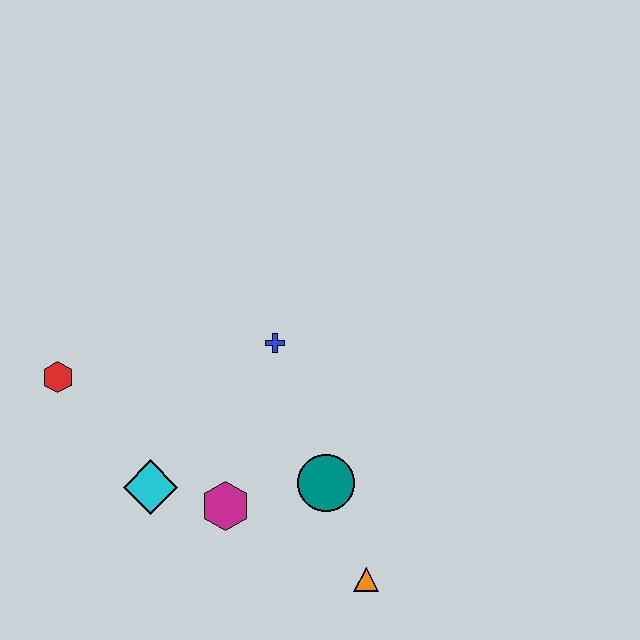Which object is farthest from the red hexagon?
The orange triangle is farthest from the red hexagon.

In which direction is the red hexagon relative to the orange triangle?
The red hexagon is to the left of the orange triangle.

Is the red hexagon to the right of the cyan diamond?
No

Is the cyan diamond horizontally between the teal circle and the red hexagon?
Yes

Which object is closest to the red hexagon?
The cyan diamond is closest to the red hexagon.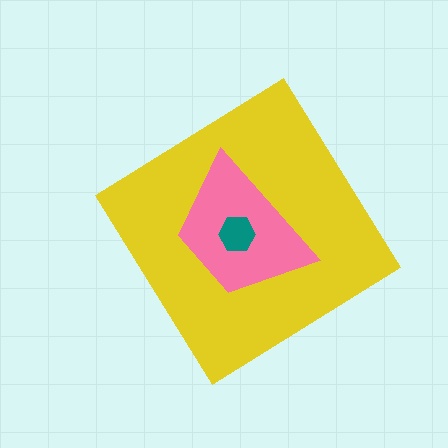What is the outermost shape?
The yellow diamond.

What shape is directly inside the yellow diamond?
The pink trapezoid.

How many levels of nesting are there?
3.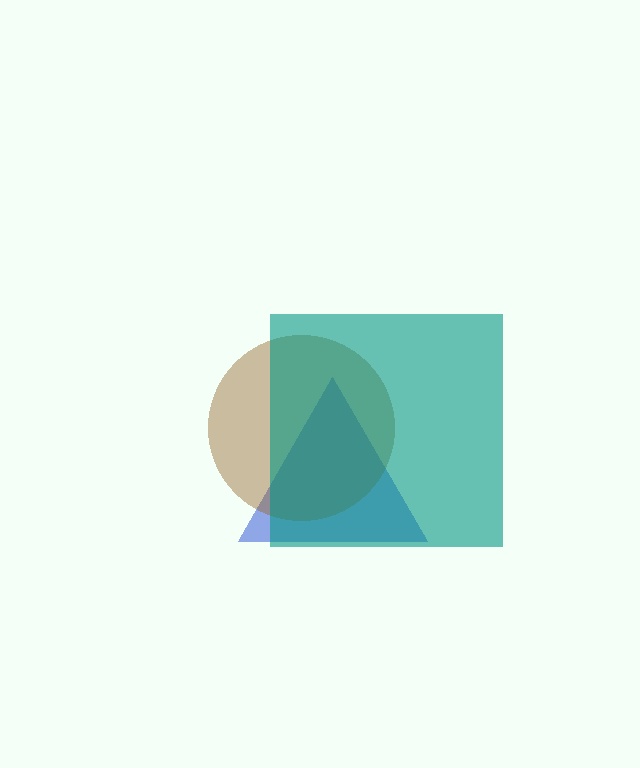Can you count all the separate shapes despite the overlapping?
Yes, there are 3 separate shapes.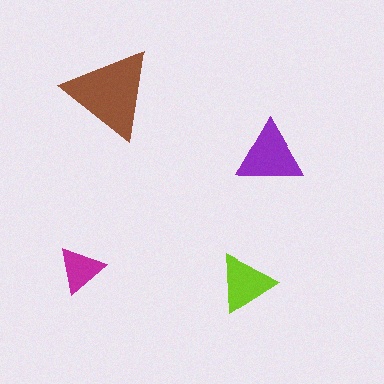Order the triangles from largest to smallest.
the brown one, the purple one, the lime one, the magenta one.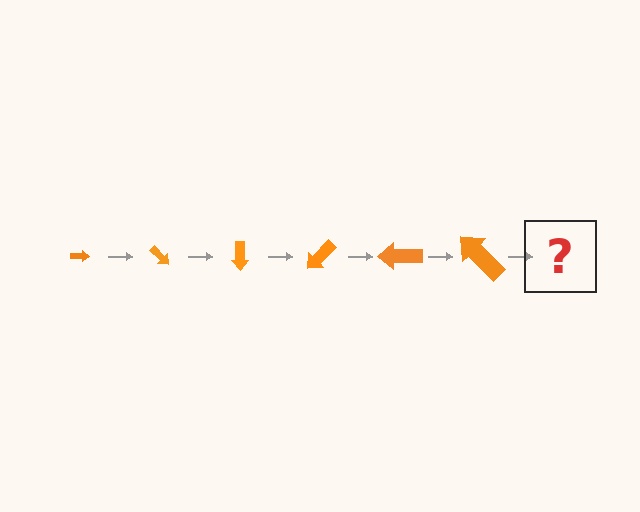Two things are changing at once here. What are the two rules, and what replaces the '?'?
The two rules are that the arrow grows larger each step and it rotates 45 degrees each step. The '?' should be an arrow, larger than the previous one and rotated 270 degrees from the start.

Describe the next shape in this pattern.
It should be an arrow, larger than the previous one and rotated 270 degrees from the start.